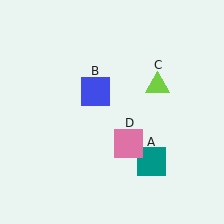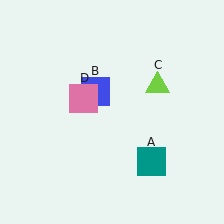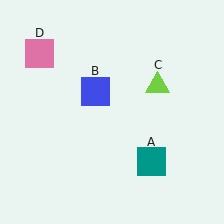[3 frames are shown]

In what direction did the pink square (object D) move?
The pink square (object D) moved up and to the left.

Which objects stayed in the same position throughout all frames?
Teal square (object A) and blue square (object B) and lime triangle (object C) remained stationary.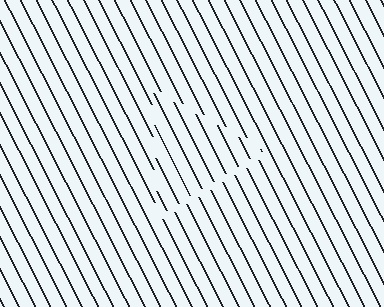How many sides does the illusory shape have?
3 sides — the line-ends trace a triangle.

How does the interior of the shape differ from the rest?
The interior of the shape contains the same grating, shifted by half a period — the contour is defined by the phase discontinuity where line-ends from the inner and outer gratings abut.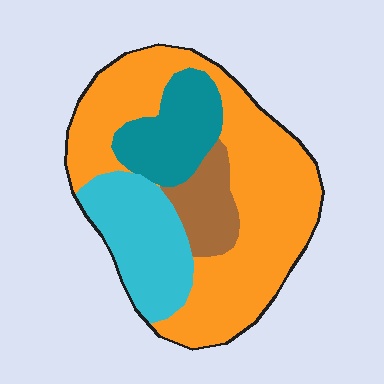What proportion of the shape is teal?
Teal takes up about one sixth (1/6) of the shape.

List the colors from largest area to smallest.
From largest to smallest: orange, cyan, teal, brown.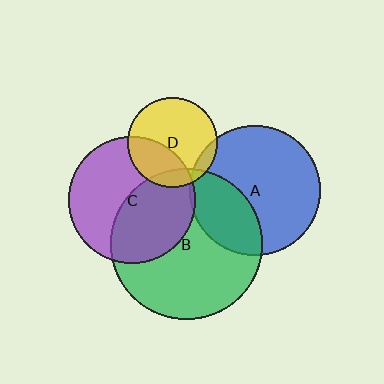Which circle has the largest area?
Circle B (green).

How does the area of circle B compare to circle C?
Approximately 1.4 times.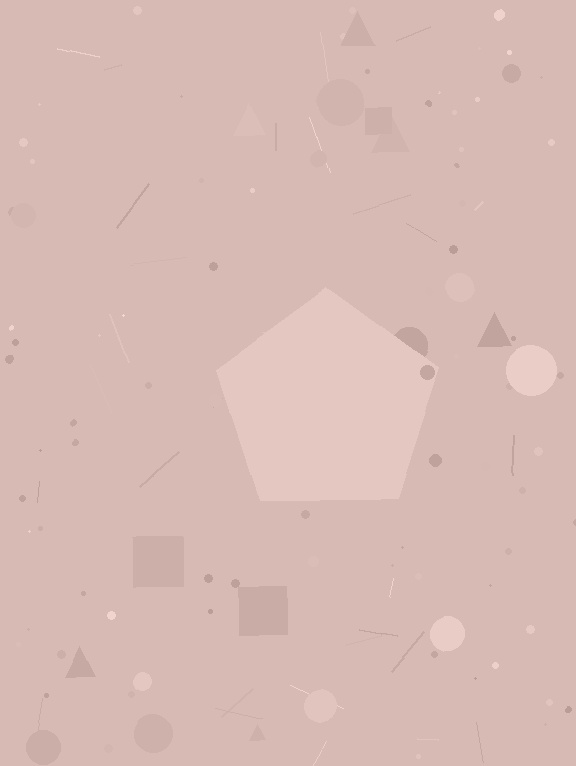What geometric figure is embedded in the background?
A pentagon is embedded in the background.